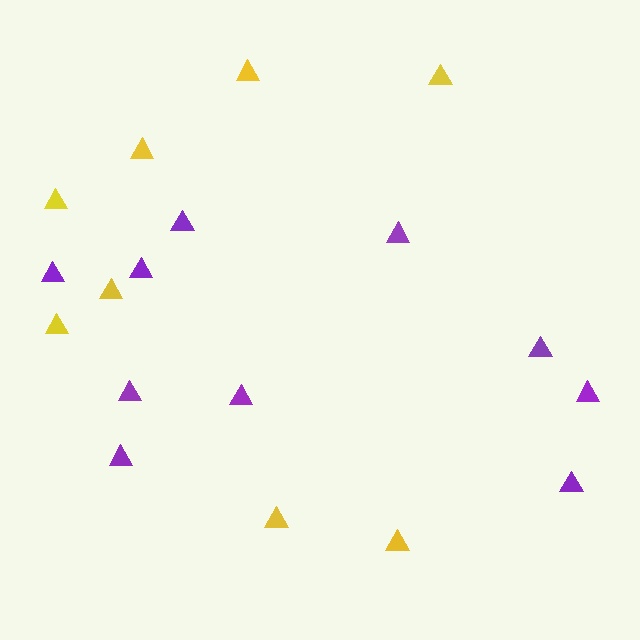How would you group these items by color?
There are 2 groups: one group of purple triangles (10) and one group of yellow triangles (8).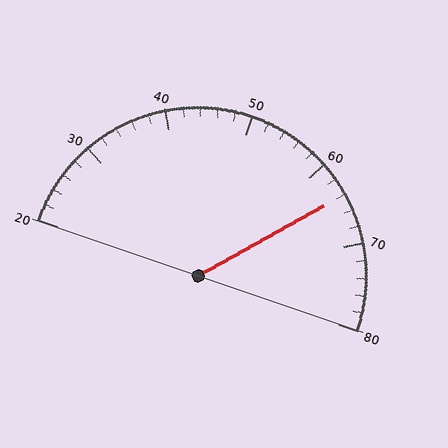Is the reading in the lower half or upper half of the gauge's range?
The reading is in the upper half of the range (20 to 80).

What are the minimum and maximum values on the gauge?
The gauge ranges from 20 to 80.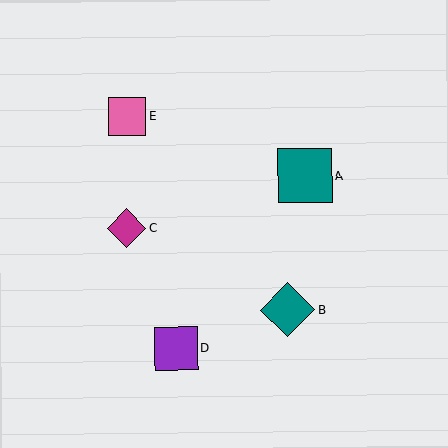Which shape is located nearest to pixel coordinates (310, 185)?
The teal square (labeled A) at (305, 176) is nearest to that location.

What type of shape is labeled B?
Shape B is a teal diamond.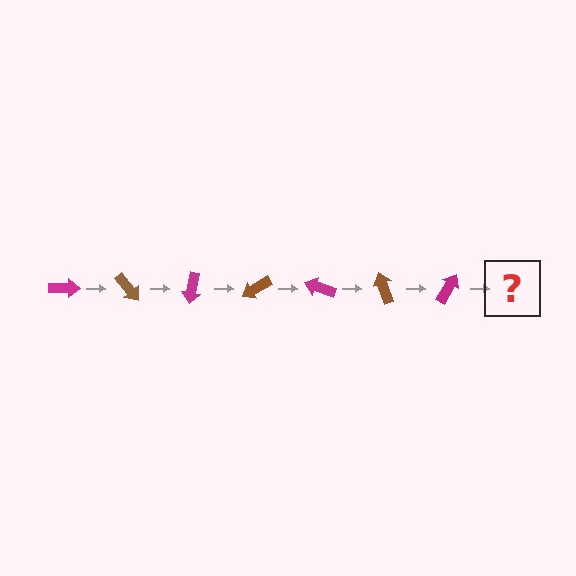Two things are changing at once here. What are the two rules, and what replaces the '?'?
The two rules are that it rotates 50 degrees each step and the color cycles through magenta and brown. The '?' should be a brown arrow, rotated 350 degrees from the start.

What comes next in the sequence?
The next element should be a brown arrow, rotated 350 degrees from the start.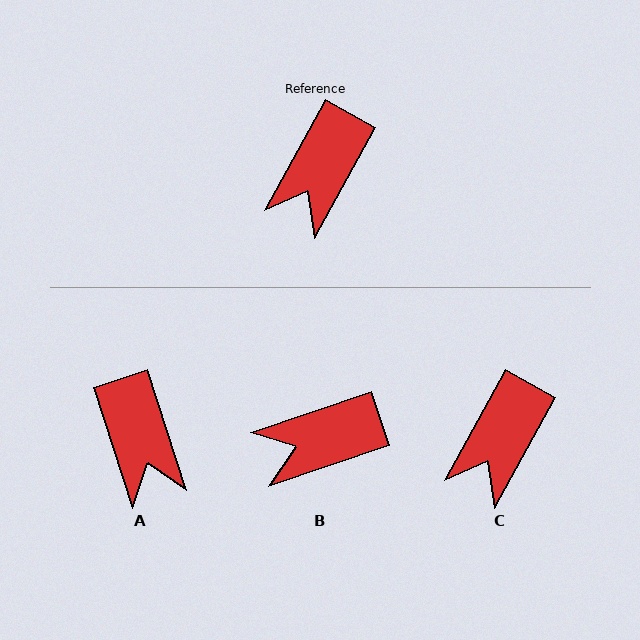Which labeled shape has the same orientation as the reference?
C.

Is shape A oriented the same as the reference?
No, it is off by about 47 degrees.